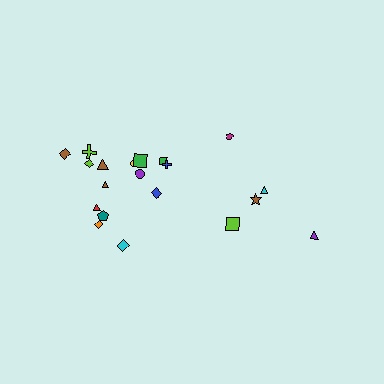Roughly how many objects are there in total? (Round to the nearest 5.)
Roughly 20 objects in total.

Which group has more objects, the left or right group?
The left group.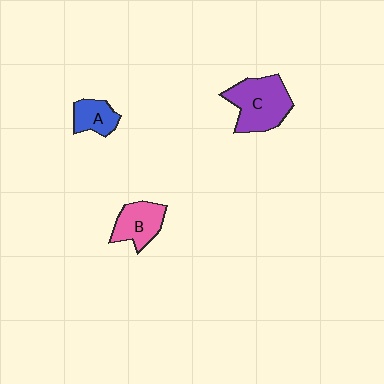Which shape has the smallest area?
Shape A (blue).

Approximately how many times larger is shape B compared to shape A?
Approximately 1.4 times.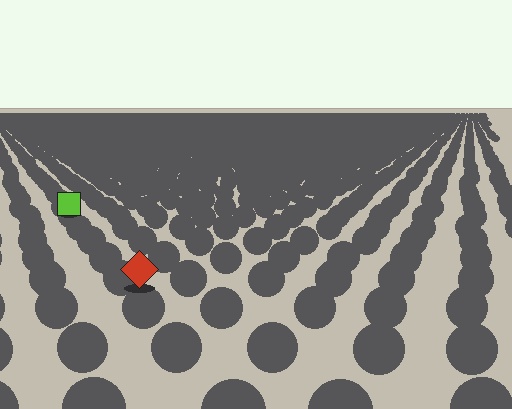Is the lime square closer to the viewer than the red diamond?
No. The red diamond is closer — you can tell from the texture gradient: the ground texture is coarser near it.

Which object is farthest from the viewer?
The lime square is farthest from the viewer. It appears smaller and the ground texture around it is denser.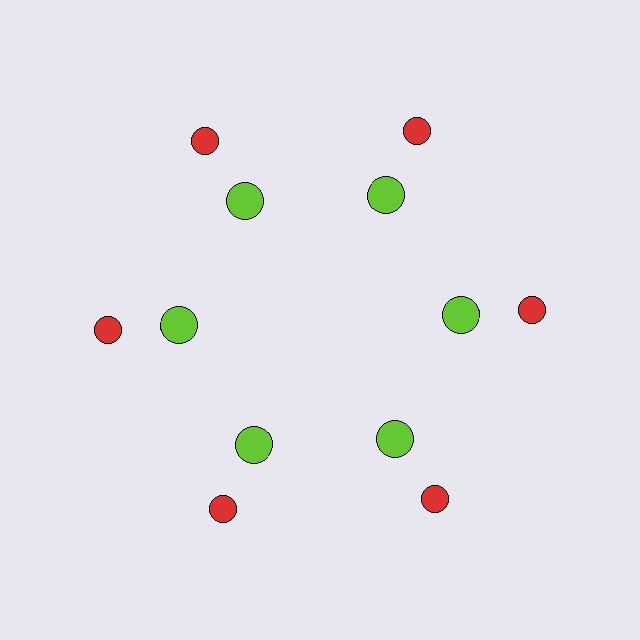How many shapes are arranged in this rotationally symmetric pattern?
There are 12 shapes, arranged in 6 groups of 2.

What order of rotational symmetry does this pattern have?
This pattern has 6-fold rotational symmetry.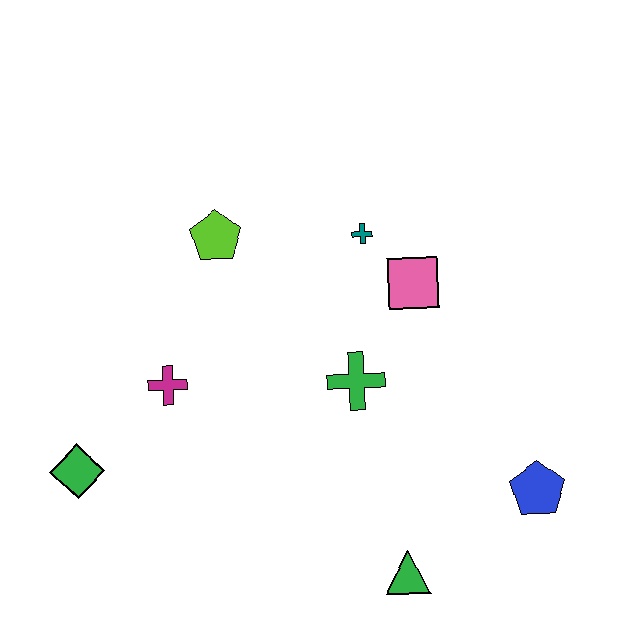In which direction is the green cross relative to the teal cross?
The green cross is below the teal cross.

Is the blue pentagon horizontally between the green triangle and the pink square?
No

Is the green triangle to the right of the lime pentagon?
Yes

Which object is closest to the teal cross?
The pink square is closest to the teal cross.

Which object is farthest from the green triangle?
The lime pentagon is farthest from the green triangle.